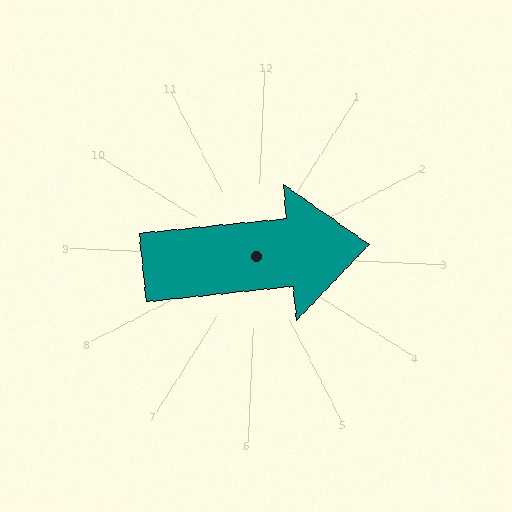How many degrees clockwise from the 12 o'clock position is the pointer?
Approximately 82 degrees.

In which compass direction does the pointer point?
East.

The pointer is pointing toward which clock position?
Roughly 3 o'clock.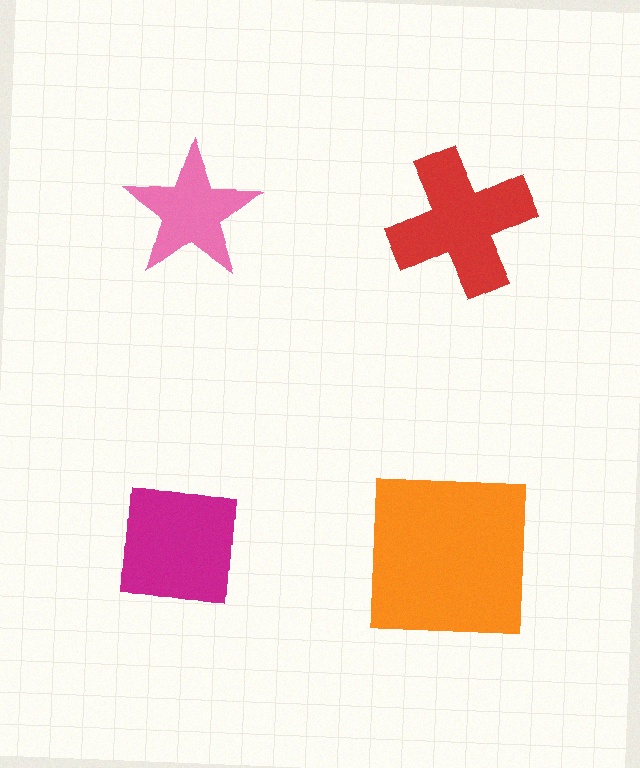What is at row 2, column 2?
An orange square.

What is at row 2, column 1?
A magenta square.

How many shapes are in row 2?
2 shapes.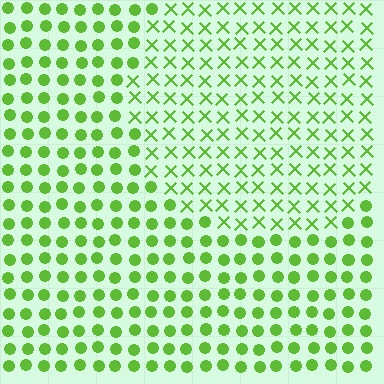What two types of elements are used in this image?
The image uses X marks inside the circle region and circles outside it.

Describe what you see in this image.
The image is filled with small lime elements arranged in a uniform grid. A circle-shaped region contains X marks, while the surrounding area contains circles. The boundary is defined purely by the change in element shape.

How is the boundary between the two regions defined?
The boundary is defined by a change in element shape: X marks inside vs. circles outside. All elements share the same color and spacing.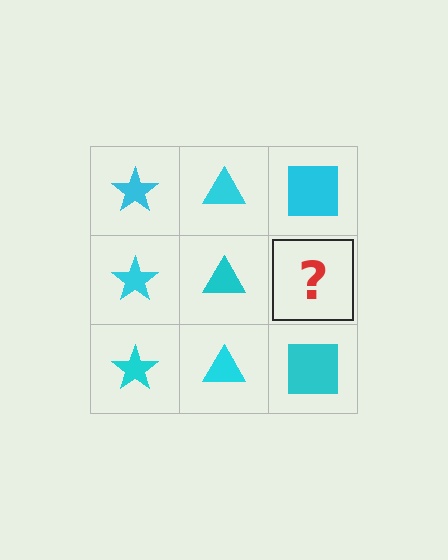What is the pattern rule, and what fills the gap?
The rule is that each column has a consistent shape. The gap should be filled with a cyan square.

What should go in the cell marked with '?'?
The missing cell should contain a cyan square.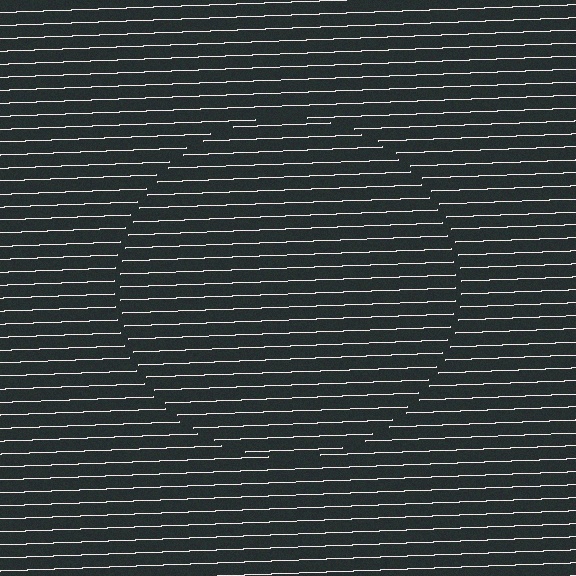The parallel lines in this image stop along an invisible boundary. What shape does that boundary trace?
An illusory circle. The interior of the shape contains the same grating, shifted by half a period — the contour is defined by the phase discontinuity where line-ends from the inner and outer gratings abut.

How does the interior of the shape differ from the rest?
The interior of the shape contains the same grating, shifted by half a period — the contour is defined by the phase discontinuity where line-ends from the inner and outer gratings abut.